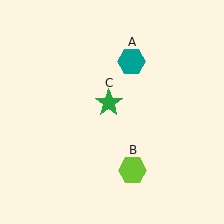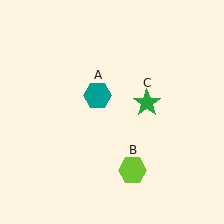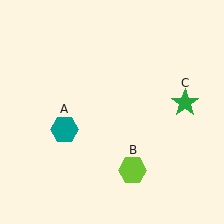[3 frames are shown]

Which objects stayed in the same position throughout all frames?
Lime hexagon (object B) remained stationary.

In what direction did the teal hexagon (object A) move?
The teal hexagon (object A) moved down and to the left.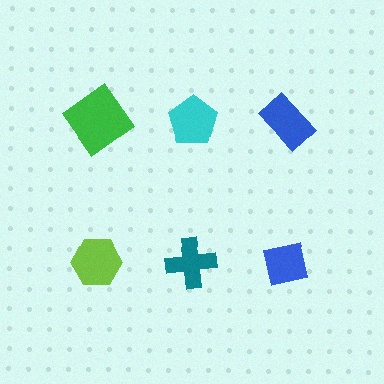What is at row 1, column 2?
A cyan pentagon.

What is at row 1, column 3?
A blue rectangle.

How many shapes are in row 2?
3 shapes.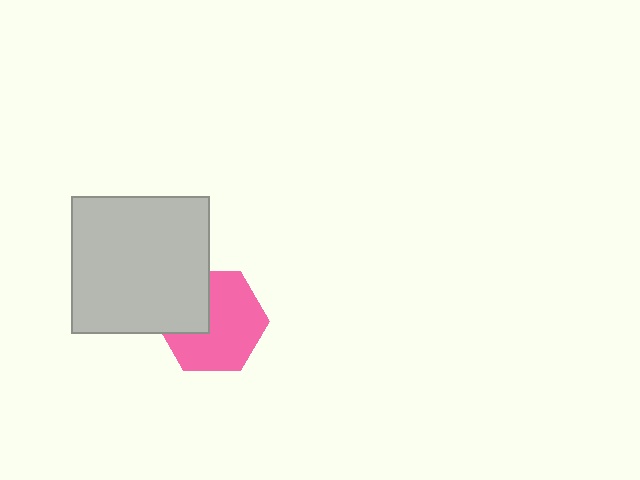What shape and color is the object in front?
The object in front is a light gray square.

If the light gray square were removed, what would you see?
You would see the complete pink hexagon.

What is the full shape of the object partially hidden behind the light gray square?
The partially hidden object is a pink hexagon.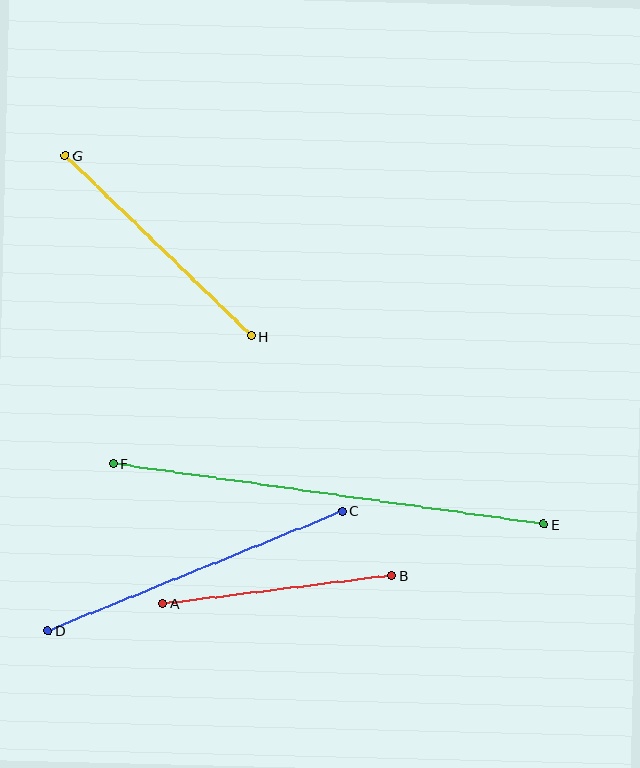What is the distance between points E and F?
The distance is approximately 435 pixels.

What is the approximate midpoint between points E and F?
The midpoint is at approximately (328, 494) pixels.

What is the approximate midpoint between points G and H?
The midpoint is at approximately (158, 246) pixels.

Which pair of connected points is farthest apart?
Points E and F are farthest apart.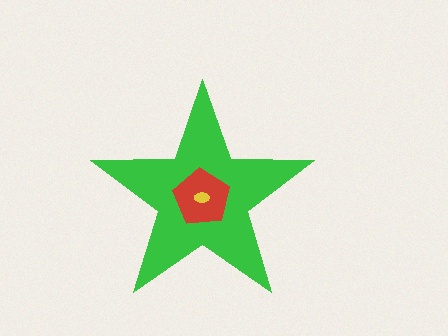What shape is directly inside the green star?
The red pentagon.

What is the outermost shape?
The green star.